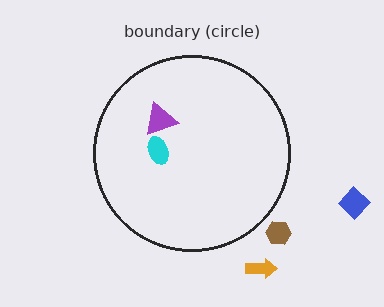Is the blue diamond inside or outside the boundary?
Outside.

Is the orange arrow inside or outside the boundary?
Outside.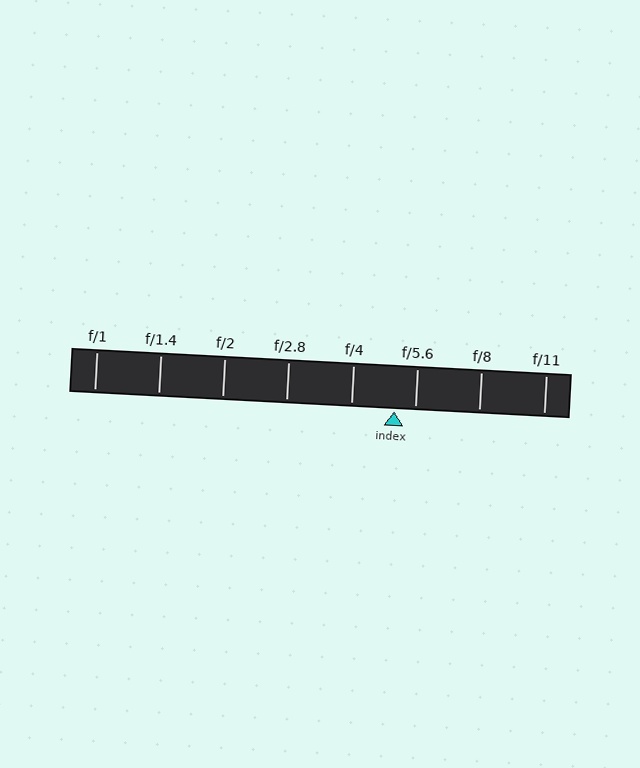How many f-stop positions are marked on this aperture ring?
There are 8 f-stop positions marked.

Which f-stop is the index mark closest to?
The index mark is closest to f/5.6.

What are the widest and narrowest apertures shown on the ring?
The widest aperture shown is f/1 and the narrowest is f/11.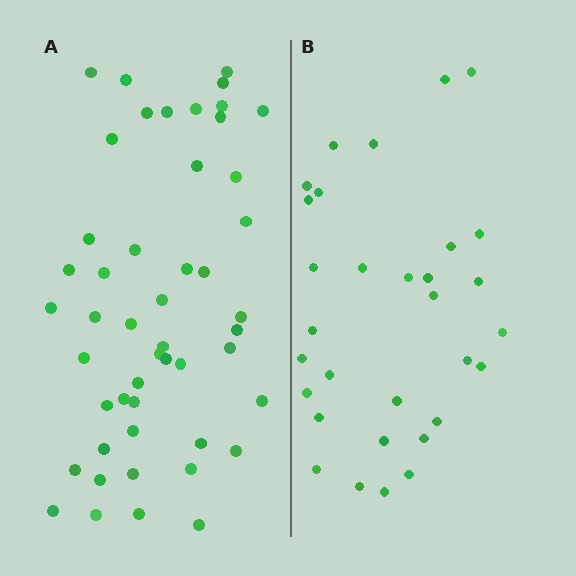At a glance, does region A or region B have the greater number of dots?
Region A (the left region) has more dots.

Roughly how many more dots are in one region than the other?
Region A has approximately 20 more dots than region B.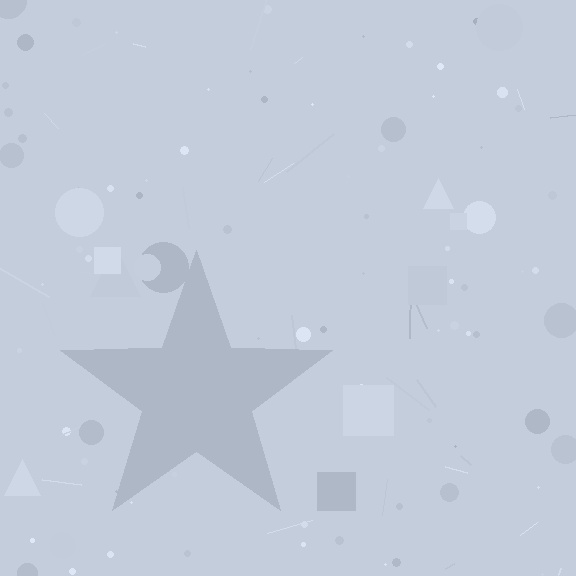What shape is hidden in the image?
A star is hidden in the image.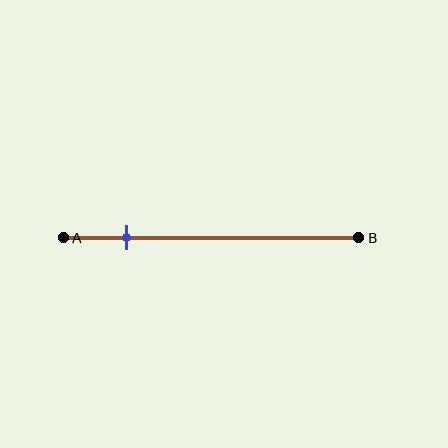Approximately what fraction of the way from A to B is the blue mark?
The blue mark is approximately 20% of the way from A to B.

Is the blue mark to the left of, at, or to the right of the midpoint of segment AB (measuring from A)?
The blue mark is to the left of the midpoint of segment AB.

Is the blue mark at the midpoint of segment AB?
No, the mark is at about 20% from A, not at the 50% midpoint.